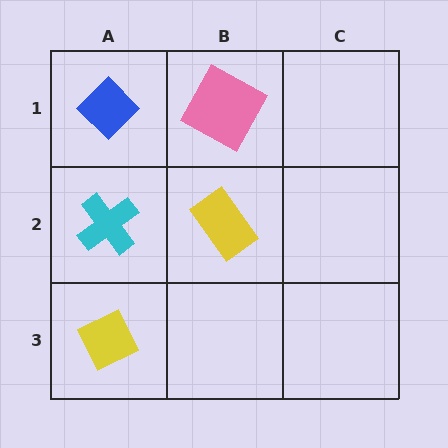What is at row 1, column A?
A blue diamond.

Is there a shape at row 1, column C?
No, that cell is empty.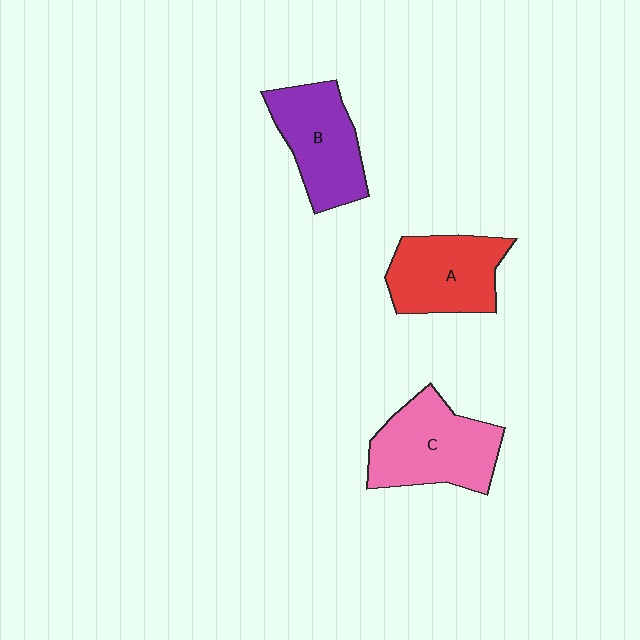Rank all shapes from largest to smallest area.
From largest to smallest: C (pink), A (red), B (purple).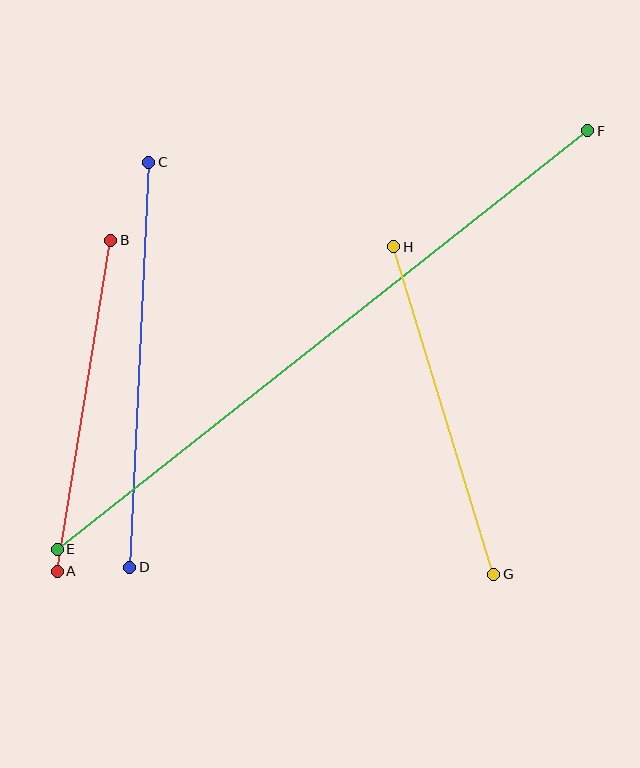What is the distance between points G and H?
The distance is approximately 342 pixels.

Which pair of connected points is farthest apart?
Points E and F are farthest apart.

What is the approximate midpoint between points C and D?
The midpoint is at approximately (139, 365) pixels.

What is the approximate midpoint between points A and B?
The midpoint is at approximately (84, 406) pixels.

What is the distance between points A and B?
The distance is approximately 335 pixels.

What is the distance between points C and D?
The distance is approximately 405 pixels.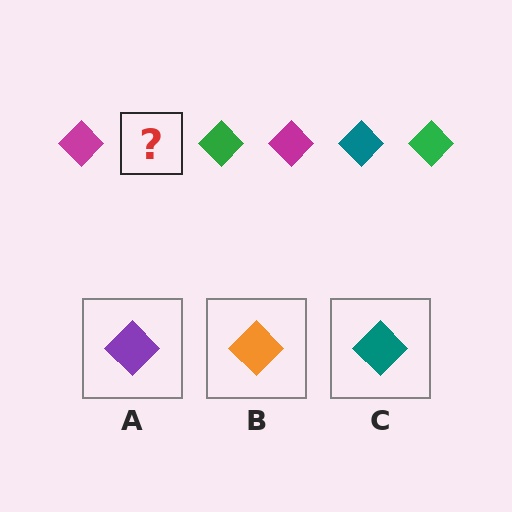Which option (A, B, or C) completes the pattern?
C.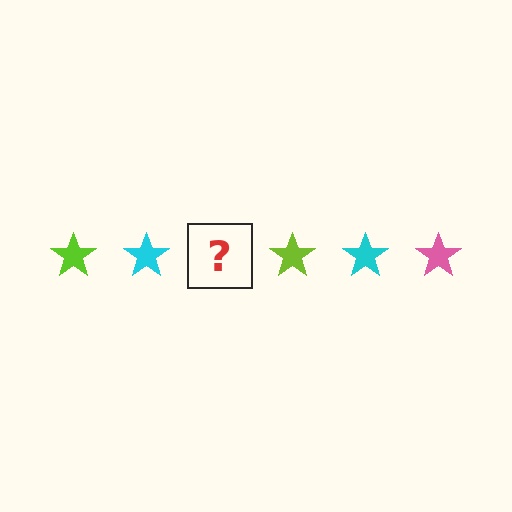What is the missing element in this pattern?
The missing element is a pink star.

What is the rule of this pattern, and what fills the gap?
The rule is that the pattern cycles through lime, cyan, pink stars. The gap should be filled with a pink star.